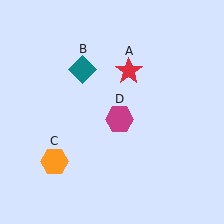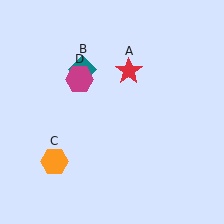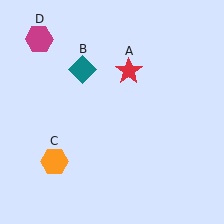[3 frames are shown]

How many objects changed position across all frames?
1 object changed position: magenta hexagon (object D).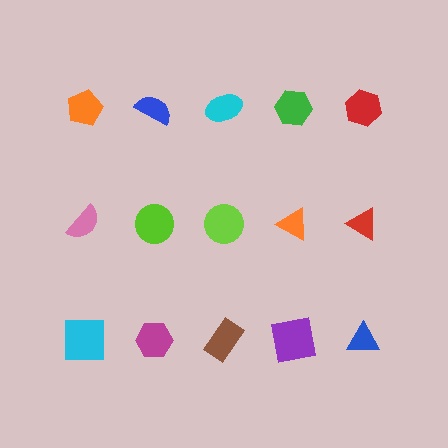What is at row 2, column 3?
A lime circle.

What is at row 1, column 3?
A cyan ellipse.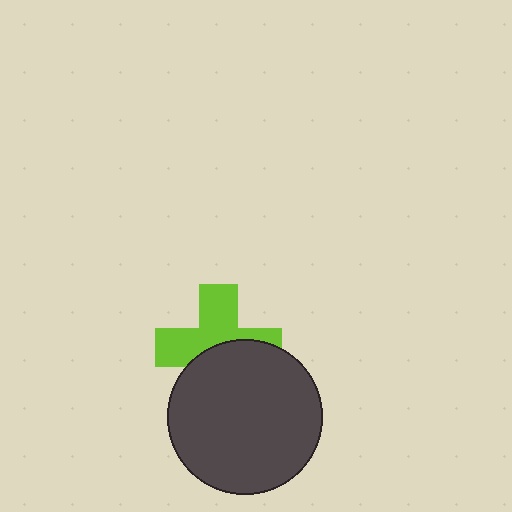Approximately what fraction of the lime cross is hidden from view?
Roughly 45% of the lime cross is hidden behind the dark gray circle.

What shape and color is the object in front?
The object in front is a dark gray circle.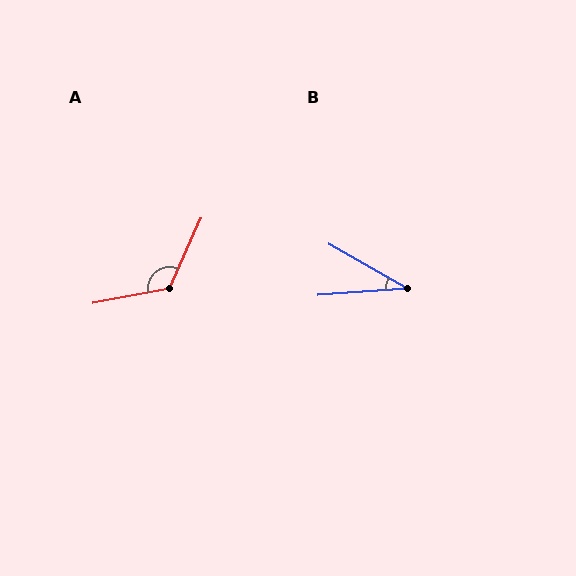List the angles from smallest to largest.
B (34°), A (125°).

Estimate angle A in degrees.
Approximately 125 degrees.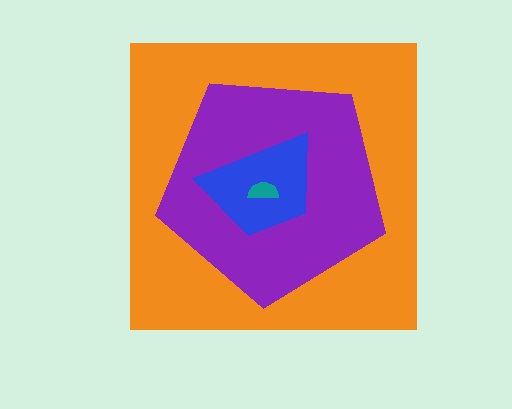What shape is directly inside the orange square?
The purple pentagon.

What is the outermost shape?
The orange square.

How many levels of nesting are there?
4.